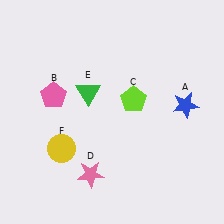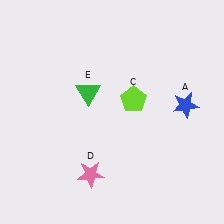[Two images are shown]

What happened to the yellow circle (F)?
The yellow circle (F) was removed in Image 2. It was in the bottom-left area of Image 1.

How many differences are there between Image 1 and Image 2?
There are 2 differences between the two images.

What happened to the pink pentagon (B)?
The pink pentagon (B) was removed in Image 2. It was in the top-left area of Image 1.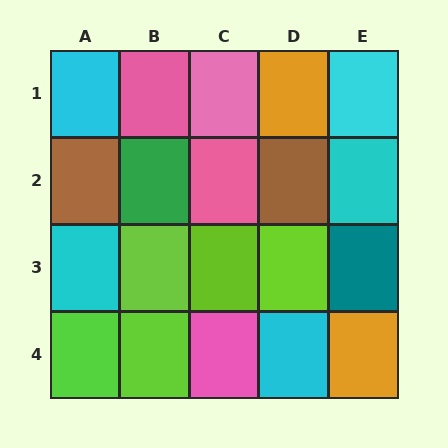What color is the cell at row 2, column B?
Green.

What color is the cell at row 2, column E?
Cyan.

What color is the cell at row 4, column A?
Lime.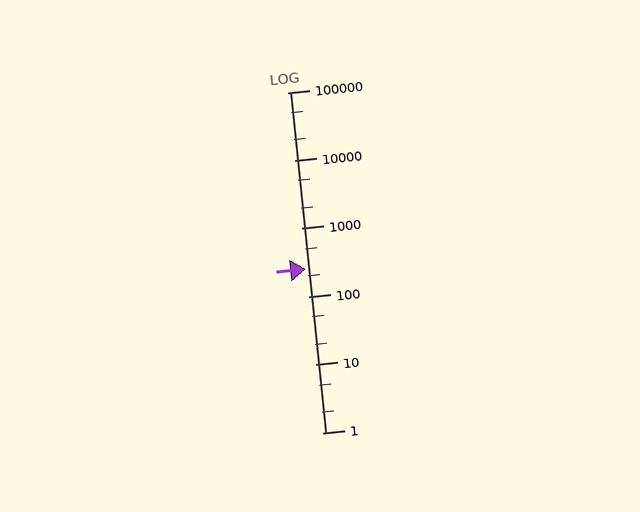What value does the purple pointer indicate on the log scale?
The pointer indicates approximately 250.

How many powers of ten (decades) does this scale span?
The scale spans 5 decades, from 1 to 100000.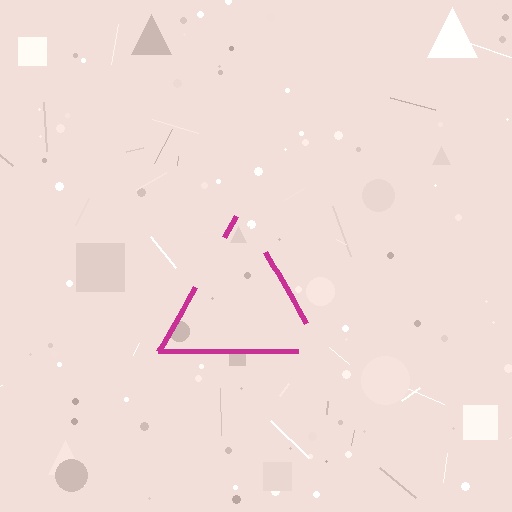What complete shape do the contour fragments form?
The contour fragments form a triangle.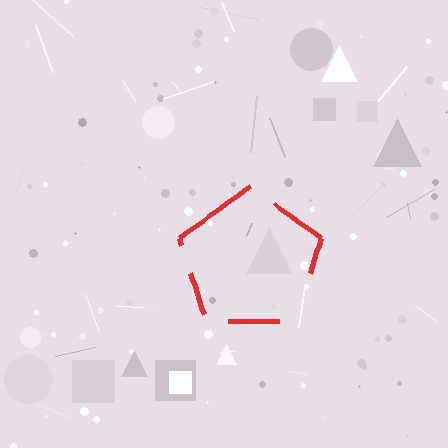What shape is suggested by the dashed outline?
The dashed outline suggests a pentagon.